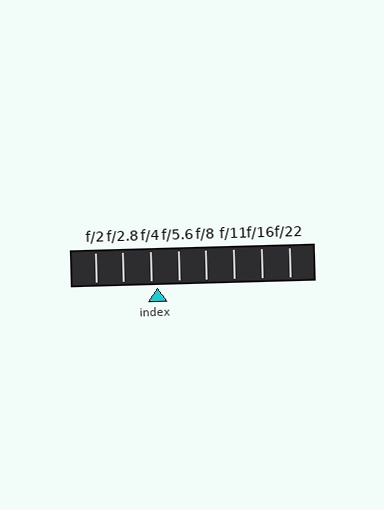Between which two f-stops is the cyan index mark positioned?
The index mark is between f/4 and f/5.6.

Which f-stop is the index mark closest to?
The index mark is closest to f/4.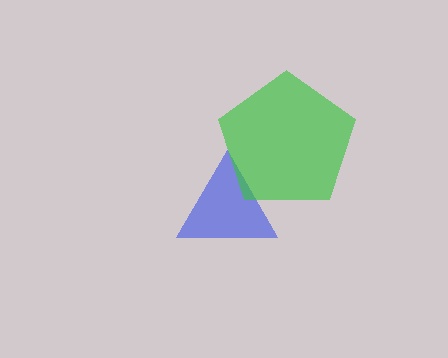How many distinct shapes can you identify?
There are 2 distinct shapes: a blue triangle, a green pentagon.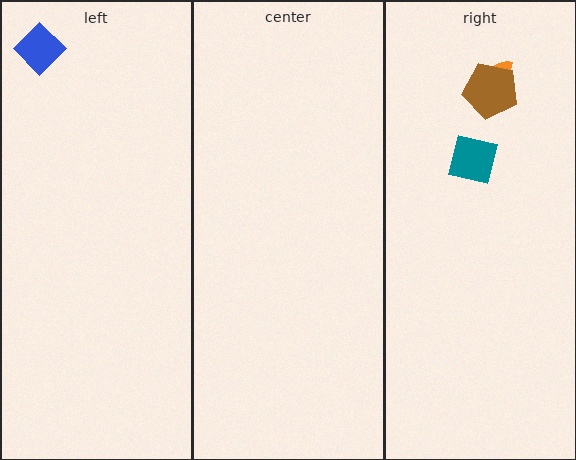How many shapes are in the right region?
3.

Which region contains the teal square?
The right region.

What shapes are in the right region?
The orange semicircle, the teal square, the brown pentagon.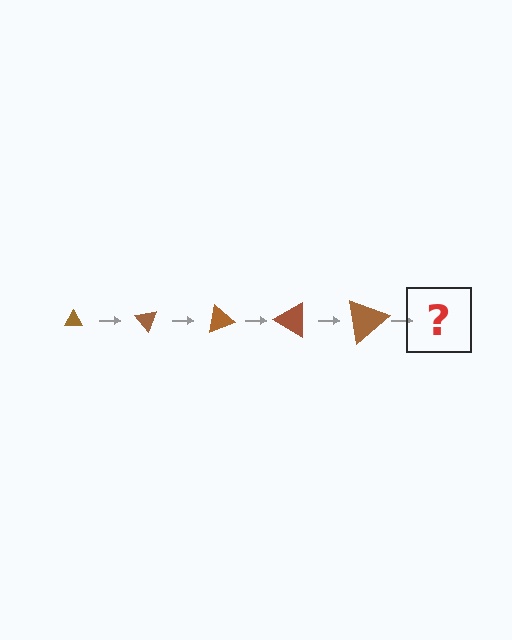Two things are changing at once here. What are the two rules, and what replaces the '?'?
The two rules are that the triangle grows larger each step and it rotates 50 degrees each step. The '?' should be a triangle, larger than the previous one and rotated 250 degrees from the start.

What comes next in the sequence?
The next element should be a triangle, larger than the previous one and rotated 250 degrees from the start.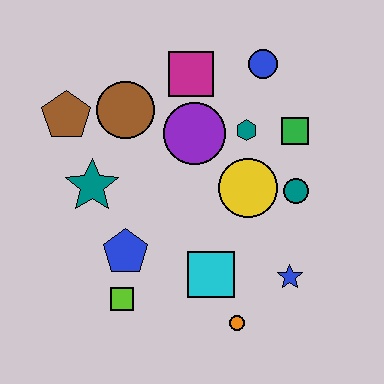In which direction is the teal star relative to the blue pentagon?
The teal star is above the blue pentagon.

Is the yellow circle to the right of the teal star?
Yes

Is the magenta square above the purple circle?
Yes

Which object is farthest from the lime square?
The blue circle is farthest from the lime square.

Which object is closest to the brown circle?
The brown pentagon is closest to the brown circle.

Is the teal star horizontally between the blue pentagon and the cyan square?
No